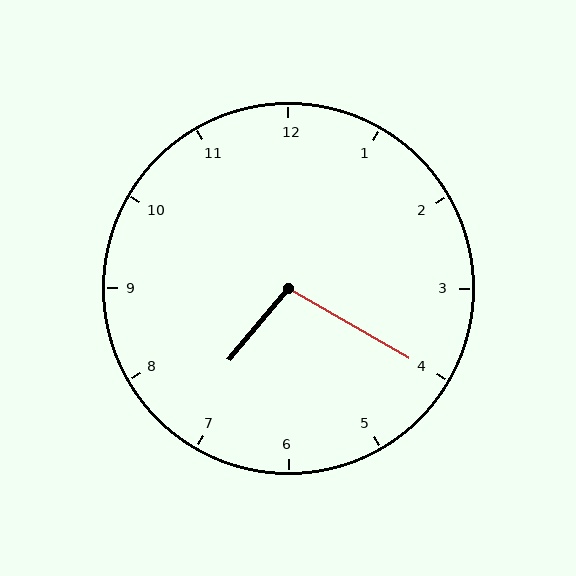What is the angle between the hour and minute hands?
Approximately 100 degrees.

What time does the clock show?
7:20.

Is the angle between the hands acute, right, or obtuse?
It is obtuse.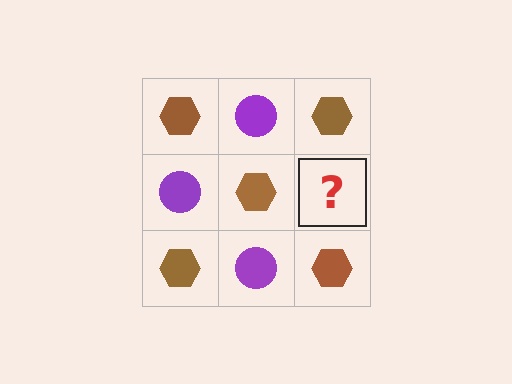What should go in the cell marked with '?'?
The missing cell should contain a purple circle.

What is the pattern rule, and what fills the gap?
The rule is that it alternates brown hexagon and purple circle in a checkerboard pattern. The gap should be filled with a purple circle.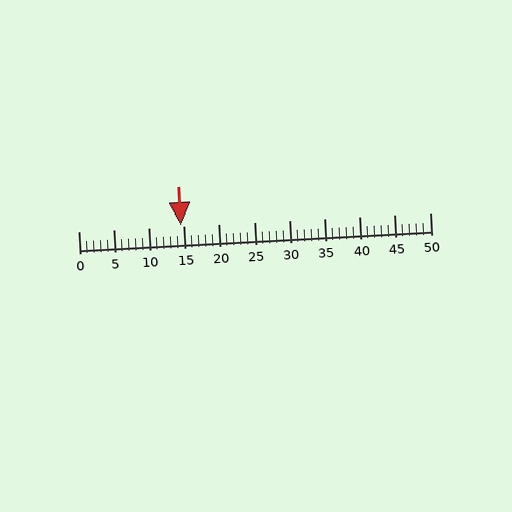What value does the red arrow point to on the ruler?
The red arrow points to approximately 15.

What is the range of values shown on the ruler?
The ruler shows values from 0 to 50.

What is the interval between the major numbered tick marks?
The major tick marks are spaced 5 units apart.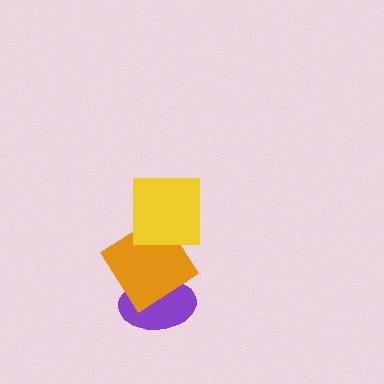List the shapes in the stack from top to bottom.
From top to bottom: the yellow square, the orange diamond, the purple ellipse.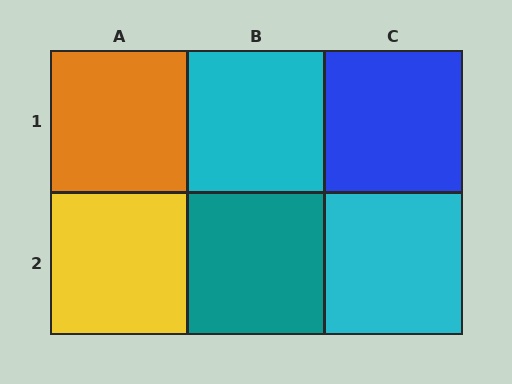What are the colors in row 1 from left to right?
Orange, cyan, blue.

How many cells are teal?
1 cell is teal.